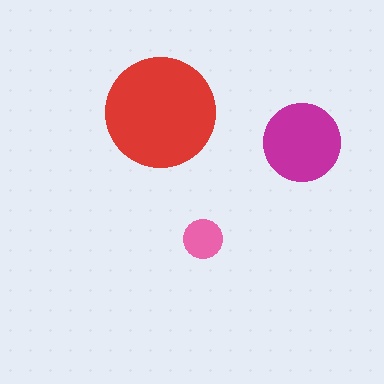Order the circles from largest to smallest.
the red one, the magenta one, the pink one.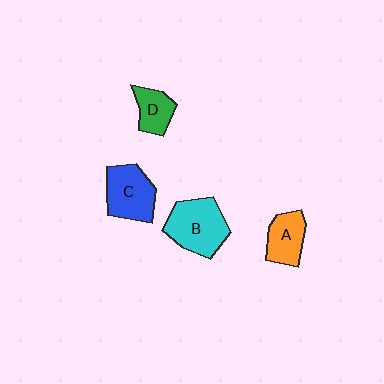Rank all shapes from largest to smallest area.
From largest to smallest: B (cyan), C (blue), A (orange), D (green).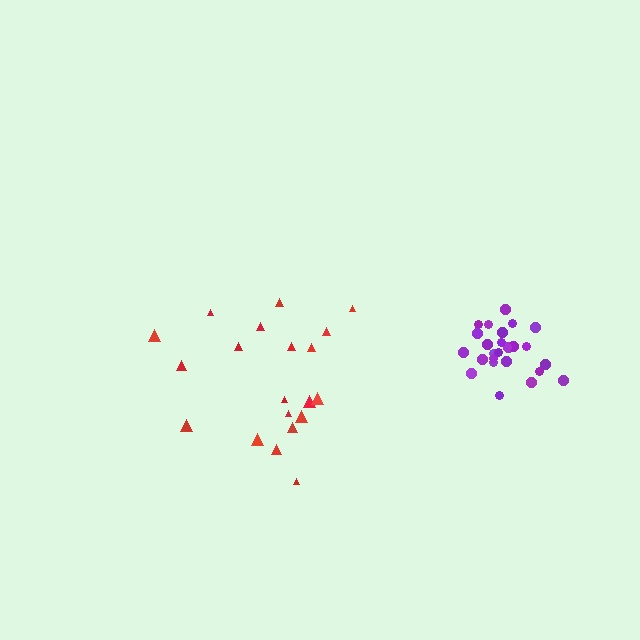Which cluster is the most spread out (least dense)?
Red.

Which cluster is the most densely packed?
Purple.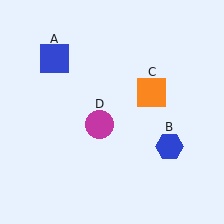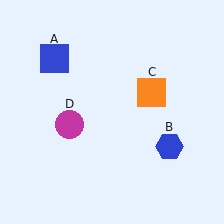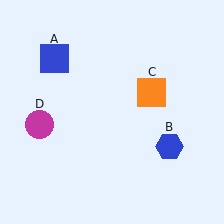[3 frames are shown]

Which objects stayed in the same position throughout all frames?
Blue square (object A) and blue hexagon (object B) and orange square (object C) remained stationary.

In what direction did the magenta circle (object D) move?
The magenta circle (object D) moved left.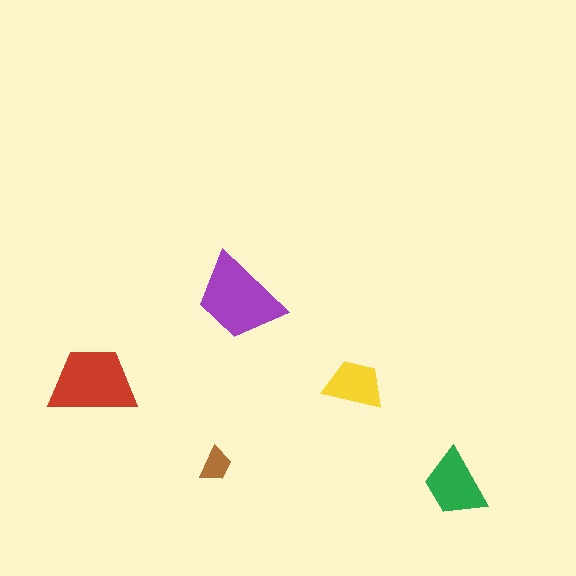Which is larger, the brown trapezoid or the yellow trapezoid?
The yellow one.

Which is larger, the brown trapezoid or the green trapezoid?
The green one.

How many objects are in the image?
There are 5 objects in the image.